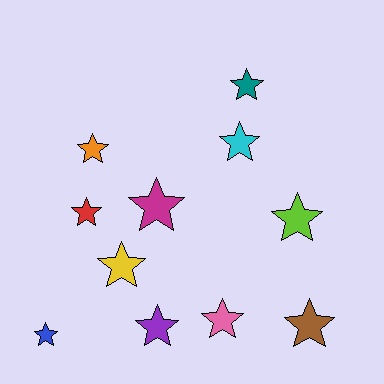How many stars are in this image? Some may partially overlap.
There are 11 stars.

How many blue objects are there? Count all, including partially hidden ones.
There is 1 blue object.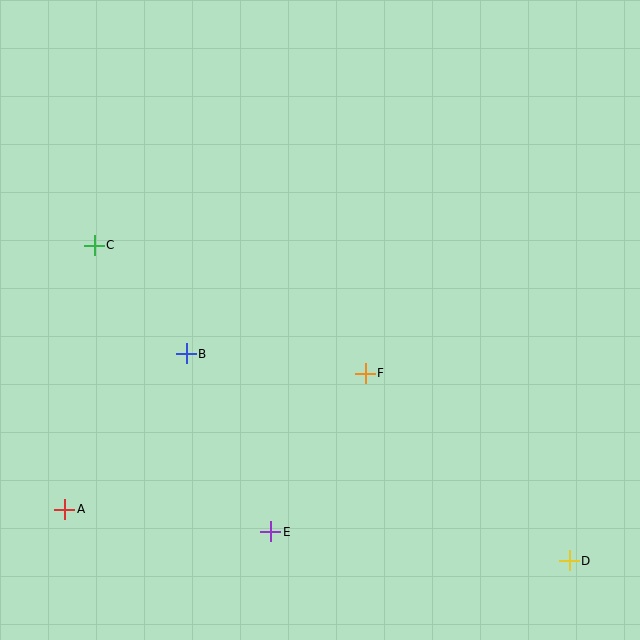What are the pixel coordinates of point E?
Point E is at (271, 532).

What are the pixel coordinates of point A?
Point A is at (65, 509).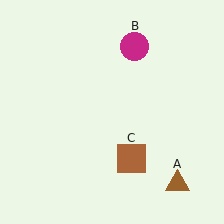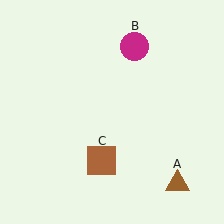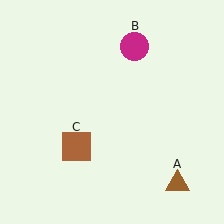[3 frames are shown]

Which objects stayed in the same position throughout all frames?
Brown triangle (object A) and magenta circle (object B) remained stationary.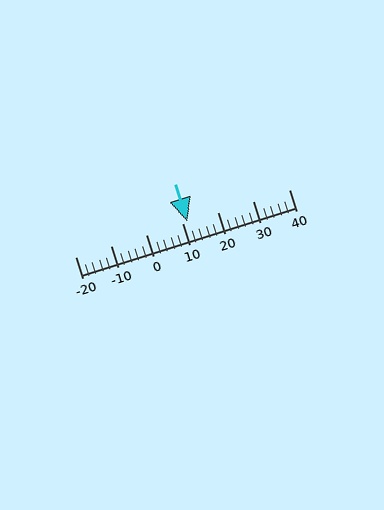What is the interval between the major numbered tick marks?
The major tick marks are spaced 10 units apart.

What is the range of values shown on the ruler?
The ruler shows values from -20 to 40.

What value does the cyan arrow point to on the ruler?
The cyan arrow points to approximately 12.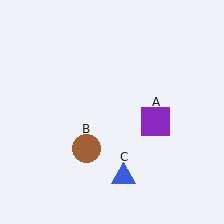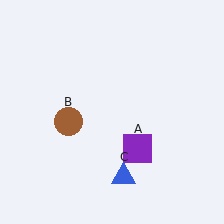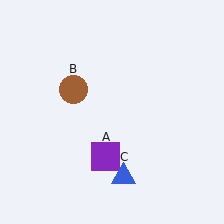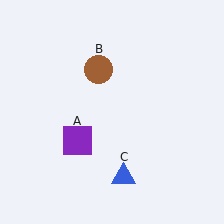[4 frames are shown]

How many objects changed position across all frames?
2 objects changed position: purple square (object A), brown circle (object B).